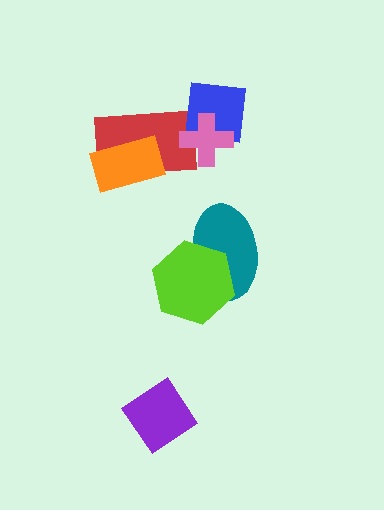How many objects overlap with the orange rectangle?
1 object overlaps with the orange rectangle.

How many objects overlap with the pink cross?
2 objects overlap with the pink cross.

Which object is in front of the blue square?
The pink cross is in front of the blue square.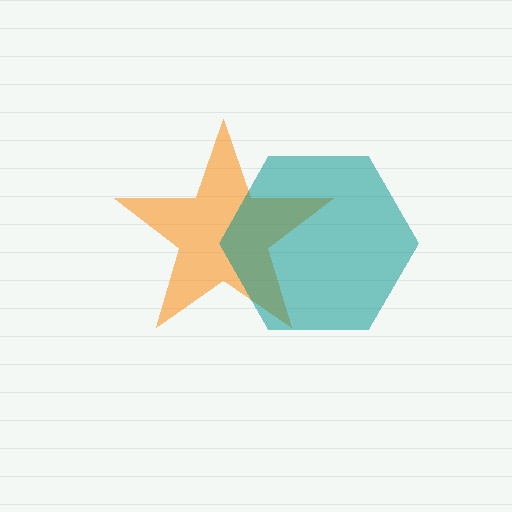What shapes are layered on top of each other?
The layered shapes are: an orange star, a teal hexagon.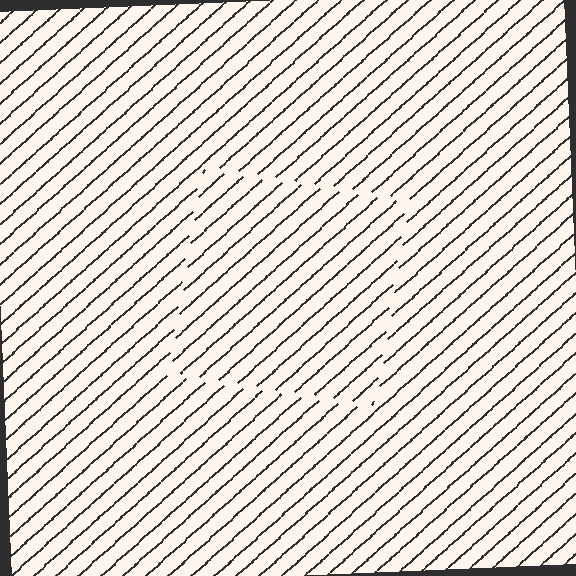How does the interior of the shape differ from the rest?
The interior of the shape contains the same grating, shifted by half a period — the contour is defined by the phase discontinuity where line-ends from the inner and outer gratings abut.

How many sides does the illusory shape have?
4 sides — the line-ends trace a square.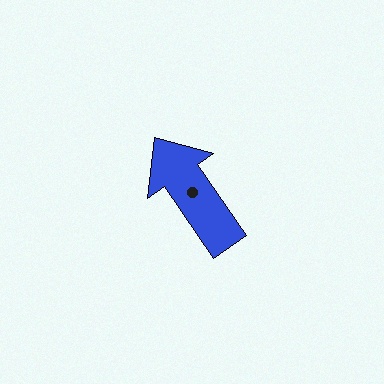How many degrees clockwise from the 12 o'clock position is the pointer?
Approximately 326 degrees.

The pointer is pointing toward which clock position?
Roughly 11 o'clock.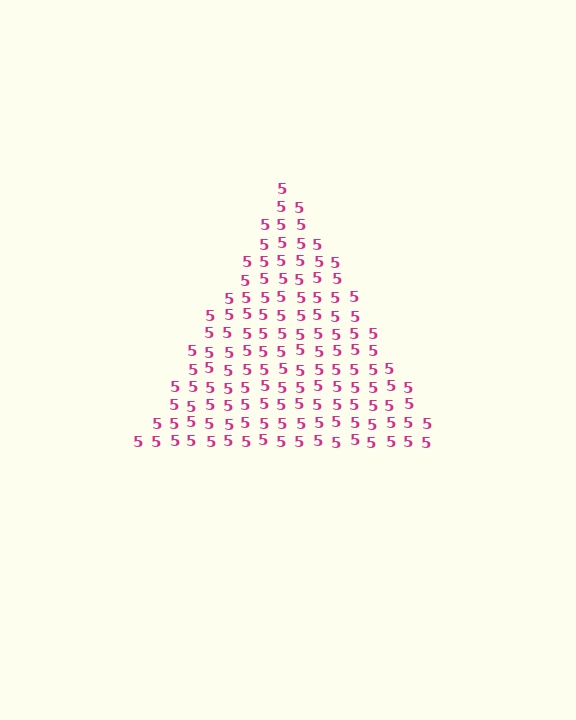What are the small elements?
The small elements are digit 5's.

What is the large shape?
The large shape is a triangle.